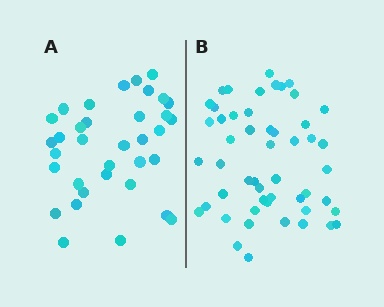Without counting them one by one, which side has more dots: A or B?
Region B (the right region) has more dots.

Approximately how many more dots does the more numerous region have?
Region B has approximately 15 more dots than region A.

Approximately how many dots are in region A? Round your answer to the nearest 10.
About 40 dots. (The exact count is 35, which rounds to 40.)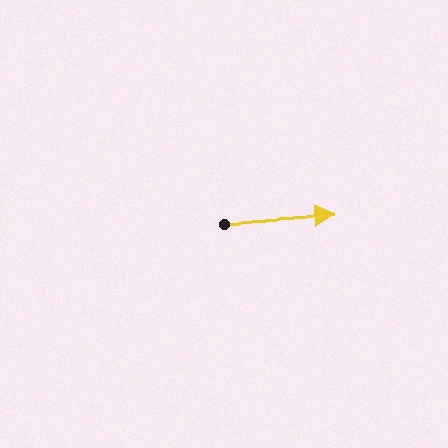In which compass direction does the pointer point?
East.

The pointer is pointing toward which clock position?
Roughly 3 o'clock.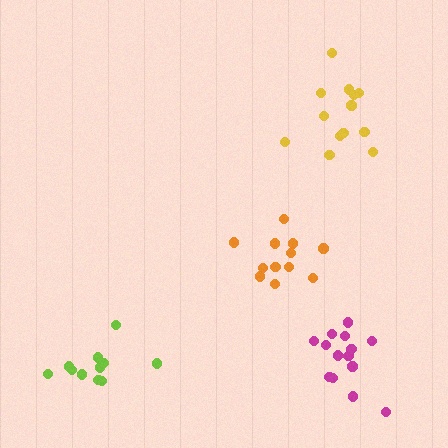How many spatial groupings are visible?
There are 4 spatial groupings.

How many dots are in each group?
Group 1: 12 dots, Group 2: 11 dots, Group 3: 14 dots, Group 4: 13 dots (50 total).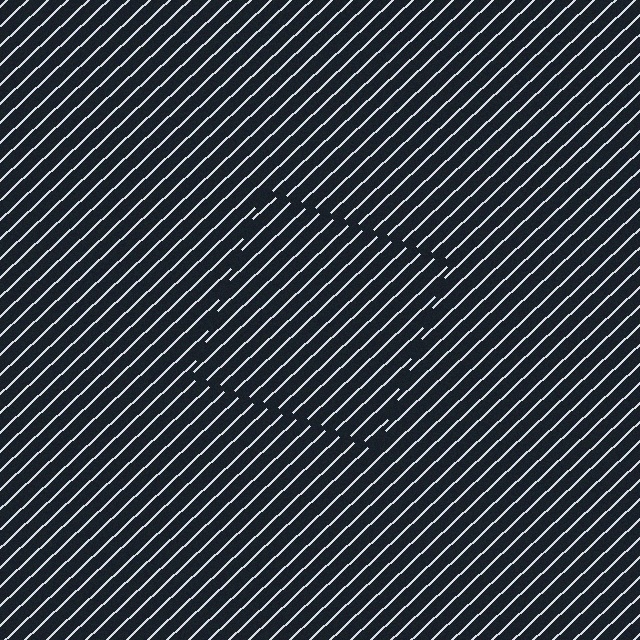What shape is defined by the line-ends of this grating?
An illusory square. The interior of the shape contains the same grating, shifted by half a period — the contour is defined by the phase discontinuity where line-ends from the inner and outer gratings abut.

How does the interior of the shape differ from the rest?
The interior of the shape contains the same grating, shifted by half a period — the contour is defined by the phase discontinuity where line-ends from the inner and outer gratings abut.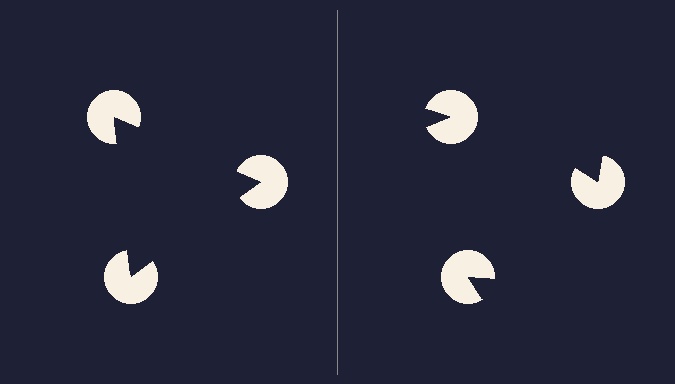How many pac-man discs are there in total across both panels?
6 — 3 on each side.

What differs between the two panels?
The pac-man discs are positioned identically on both sides; only the wedge orientations differ. On the left they align to a triangle; on the right they are misaligned.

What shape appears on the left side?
An illusory triangle.